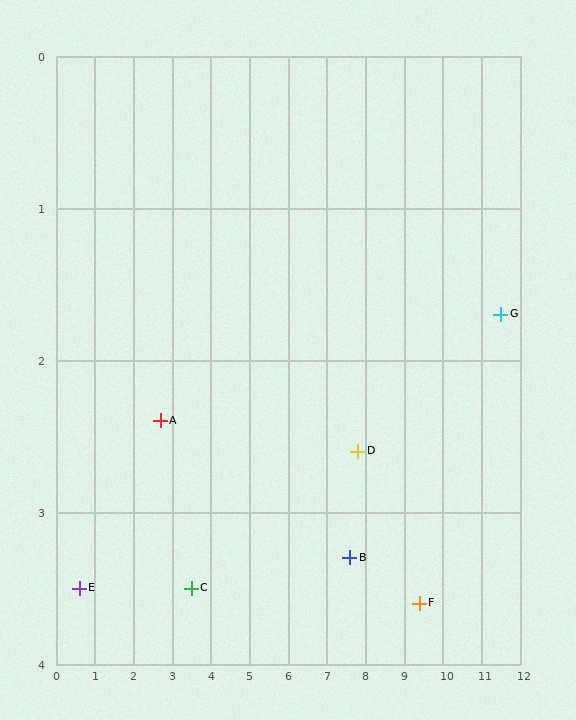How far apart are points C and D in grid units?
Points C and D are about 4.4 grid units apart.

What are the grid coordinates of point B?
Point B is at approximately (7.6, 3.3).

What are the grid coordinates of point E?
Point E is at approximately (0.6, 3.5).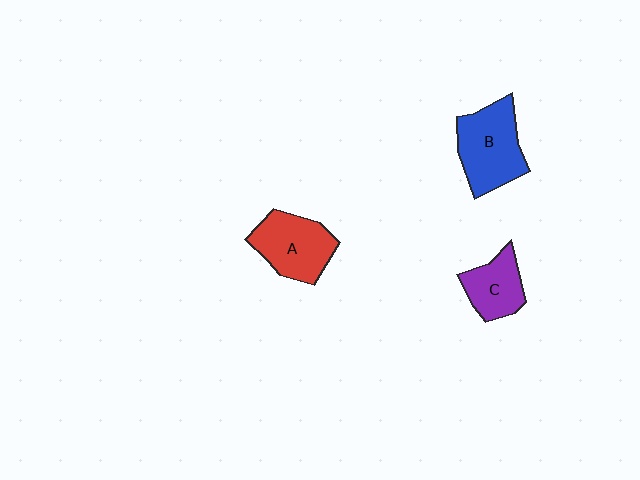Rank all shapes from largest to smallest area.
From largest to smallest: B (blue), A (red), C (purple).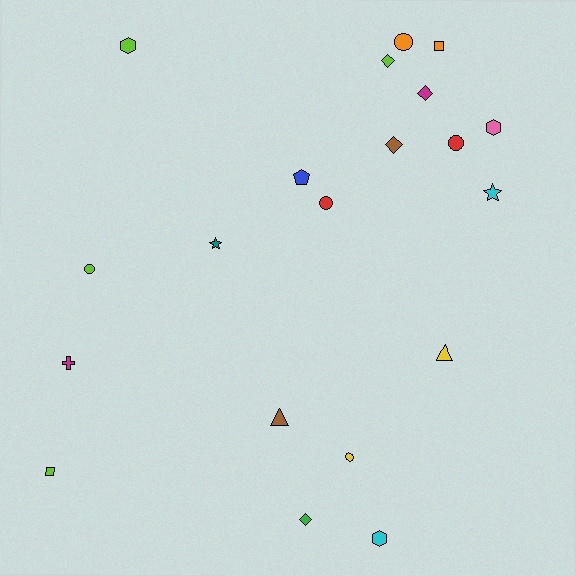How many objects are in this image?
There are 20 objects.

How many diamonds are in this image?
There are 4 diamonds.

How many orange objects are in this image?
There are 2 orange objects.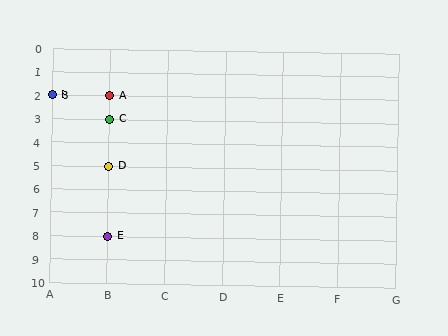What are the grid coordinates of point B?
Point B is at grid coordinates (A, 2).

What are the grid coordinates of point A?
Point A is at grid coordinates (B, 2).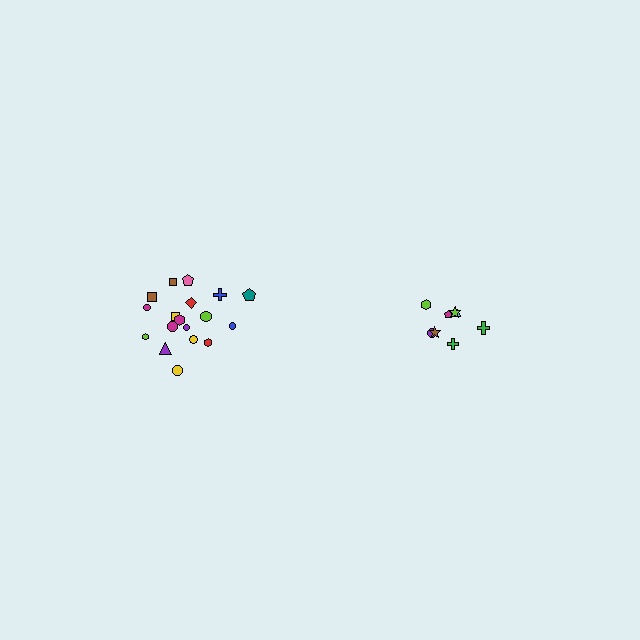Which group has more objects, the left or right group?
The left group.